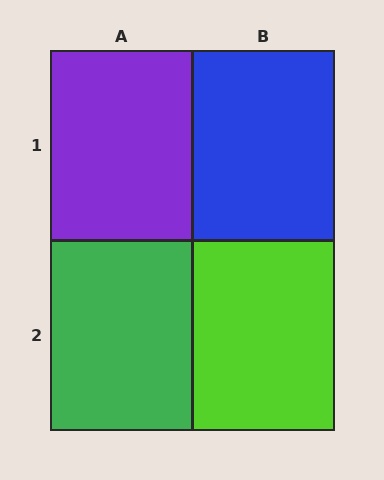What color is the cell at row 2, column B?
Lime.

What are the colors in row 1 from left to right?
Purple, blue.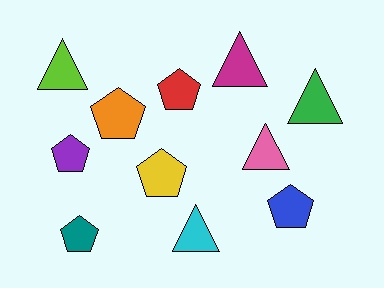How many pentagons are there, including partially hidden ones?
There are 6 pentagons.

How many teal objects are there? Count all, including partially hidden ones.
There is 1 teal object.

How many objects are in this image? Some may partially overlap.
There are 11 objects.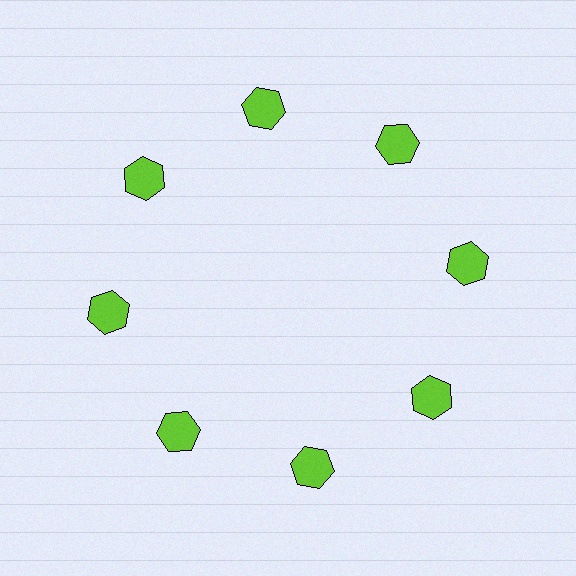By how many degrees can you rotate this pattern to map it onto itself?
The pattern maps onto itself every 45 degrees of rotation.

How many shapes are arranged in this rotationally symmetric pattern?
There are 8 shapes, arranged in 8 groups of 1.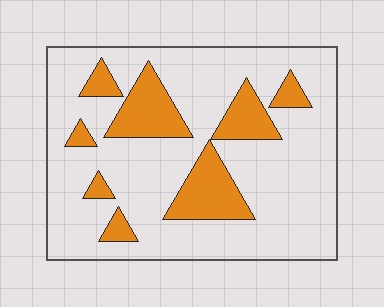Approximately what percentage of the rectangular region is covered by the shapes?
Approximately 20%.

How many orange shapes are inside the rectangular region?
8.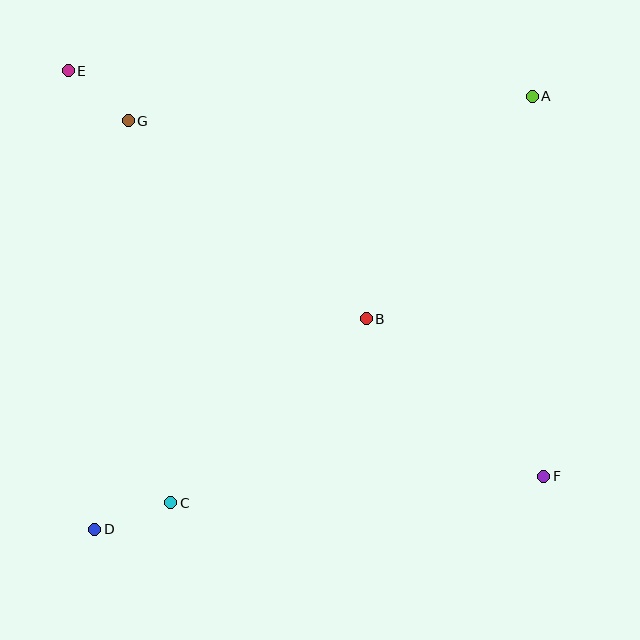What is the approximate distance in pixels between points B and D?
The distance between B and D is approximately 344 pixels.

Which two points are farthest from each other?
Points E and F are farthest from each other.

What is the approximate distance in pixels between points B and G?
The distance between B and G is approximately 310 pixels.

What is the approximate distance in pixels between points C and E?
The distance between C and E is approximately 444 pixels.